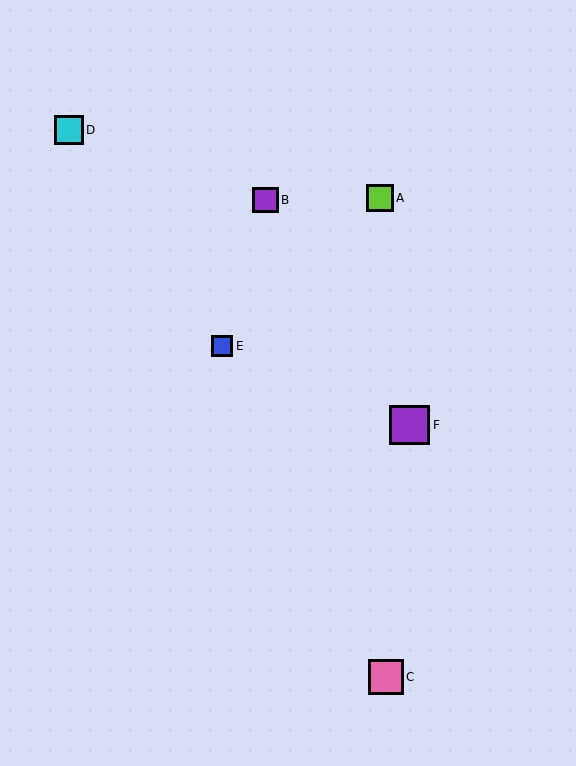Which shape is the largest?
The purple square (labeled F) is the largest.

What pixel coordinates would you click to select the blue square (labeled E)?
Click at (222, 346) to select the blue square E.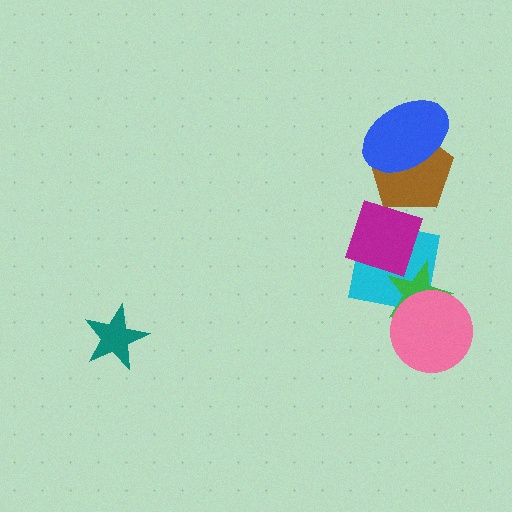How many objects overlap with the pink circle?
1 object overlaps with the pink circle.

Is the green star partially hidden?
Yes, it is partially covered by another shape.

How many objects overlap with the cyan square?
2 objects overlap with the cyan square.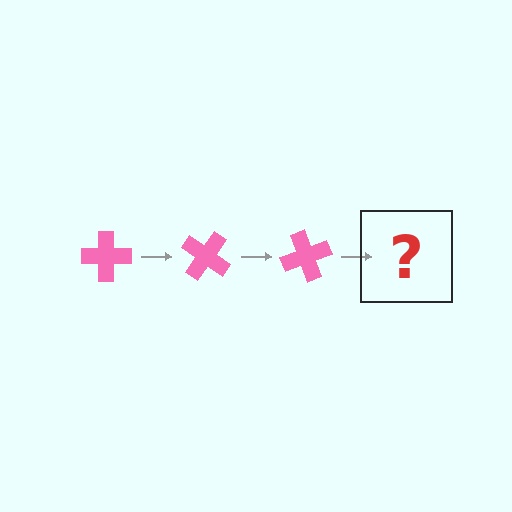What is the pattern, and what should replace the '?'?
The pattern is that the cross rotates 35 degrees each step. The '?' should be a pink cross rotated 105 degrees.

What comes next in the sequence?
The next element should be a pink cross rotated 105 degrees.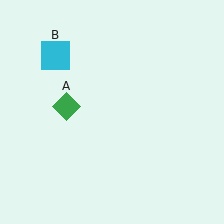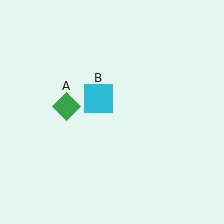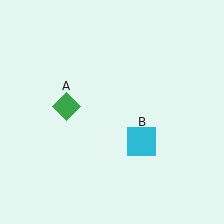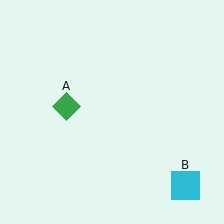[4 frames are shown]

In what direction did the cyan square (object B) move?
The cyan square (object B) moved down and to the right.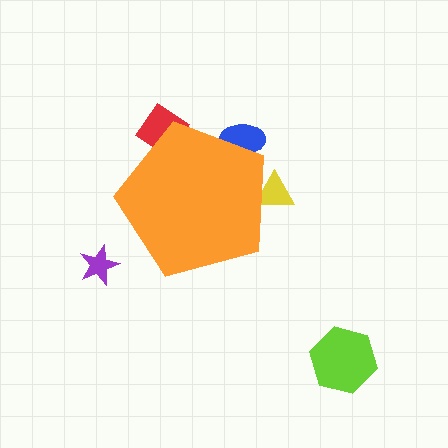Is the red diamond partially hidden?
Yes, the red diamond is partially hidden behind the orange pentagon.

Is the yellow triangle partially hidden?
Yes, the yellow triangle is partially hidden behind the orange pentagon.